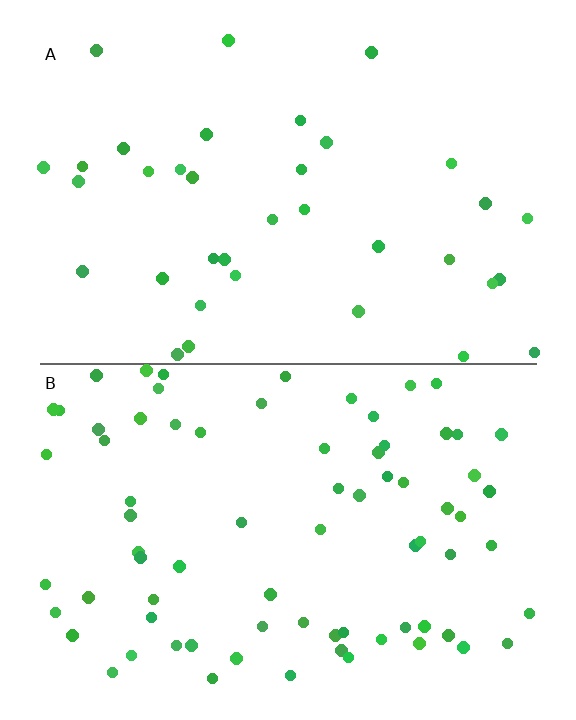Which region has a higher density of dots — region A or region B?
B (the bottom).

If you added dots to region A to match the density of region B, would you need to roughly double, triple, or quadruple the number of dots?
Approximately double.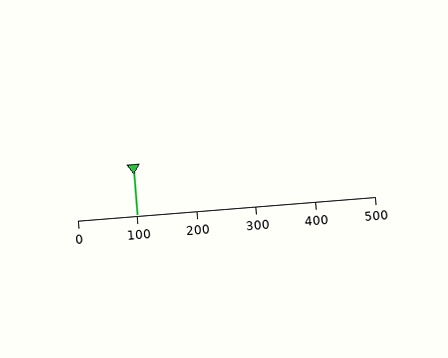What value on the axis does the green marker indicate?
The marker indicates approximately 100.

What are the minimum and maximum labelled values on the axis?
The axis runs from 0 to 500.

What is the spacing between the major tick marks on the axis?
The major ticks are spaced 100 apart.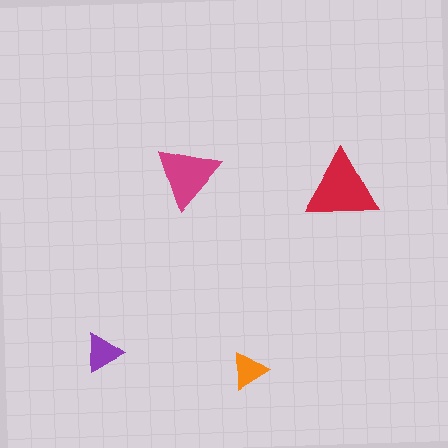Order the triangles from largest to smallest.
the red one, the magenta one, the purple one, the orange one.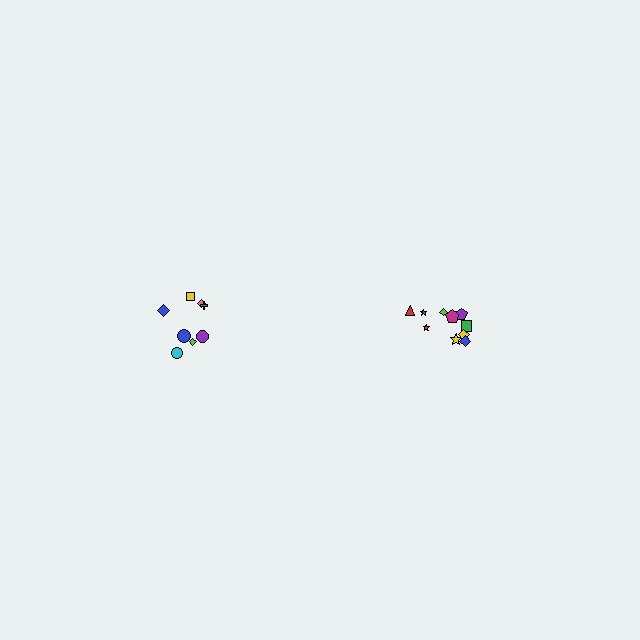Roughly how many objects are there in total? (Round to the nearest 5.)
Roughly 20 objects in total.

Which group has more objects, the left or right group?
The right group.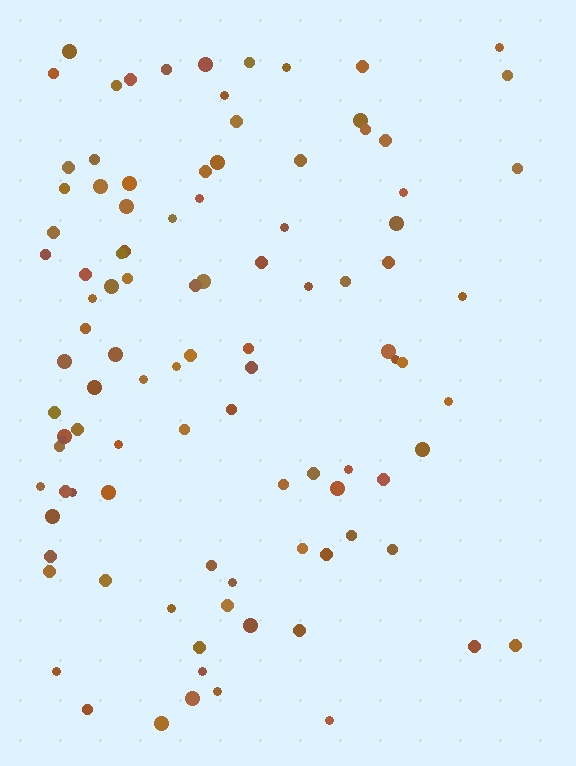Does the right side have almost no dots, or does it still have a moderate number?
Still a moderate number, just noticeably fewer than the left.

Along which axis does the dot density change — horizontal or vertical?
Horizontal.